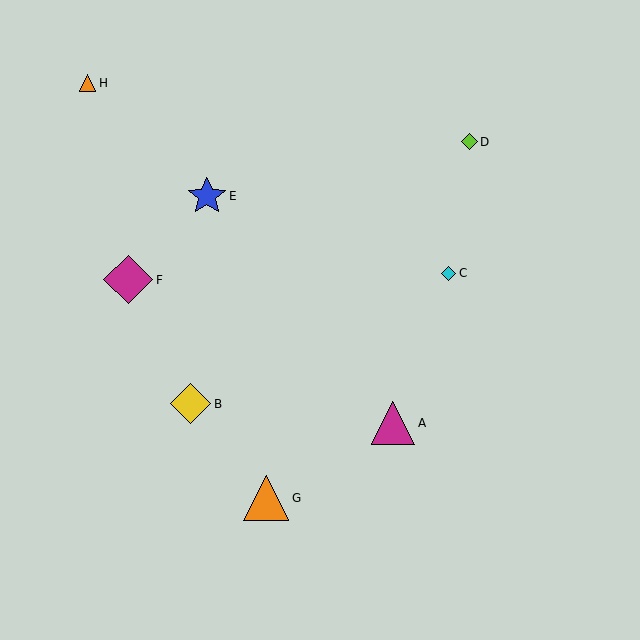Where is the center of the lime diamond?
The center of the lime diamond is at (469, 142).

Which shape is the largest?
The magenta diamond (labeled F) is the largest.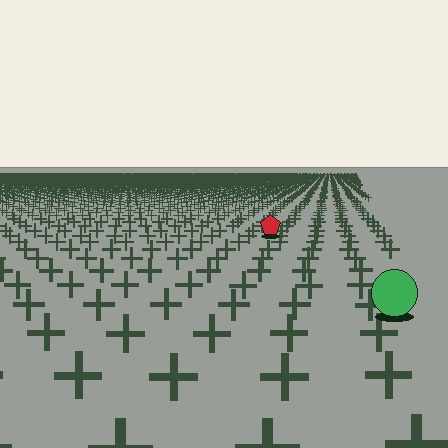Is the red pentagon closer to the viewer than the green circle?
No. The green circle is closer — you can tell from the texture gradient: the ground texture is coarser near it.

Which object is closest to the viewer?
The green circle is closest. The texture marks near it are larger and more spread out.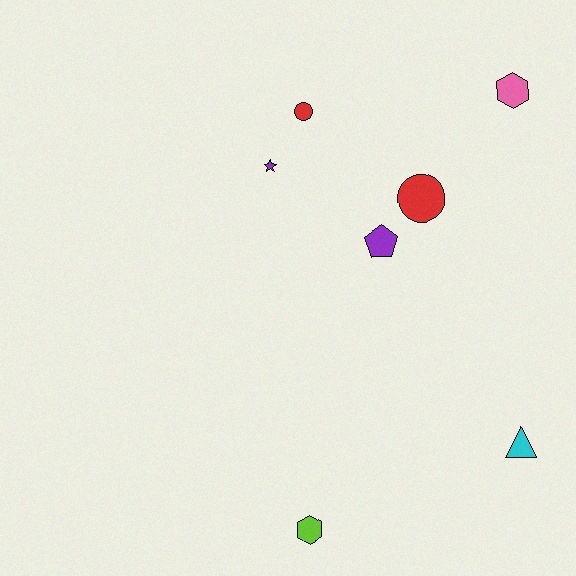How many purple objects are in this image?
There are 2 purple objects.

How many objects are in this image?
There are 7 objects.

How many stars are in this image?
There is 1 star.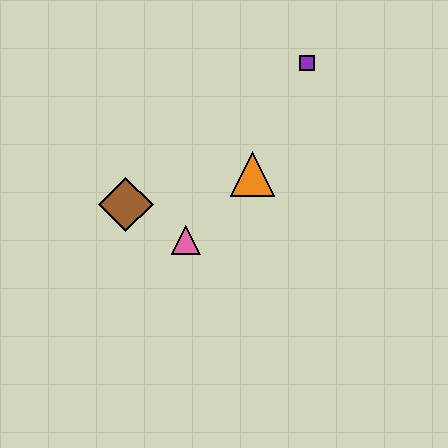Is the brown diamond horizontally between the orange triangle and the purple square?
No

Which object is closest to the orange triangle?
The pink triangle is closest to the orange triangle.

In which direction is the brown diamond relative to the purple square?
The brown diamond is to the left of the purple square.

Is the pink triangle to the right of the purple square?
No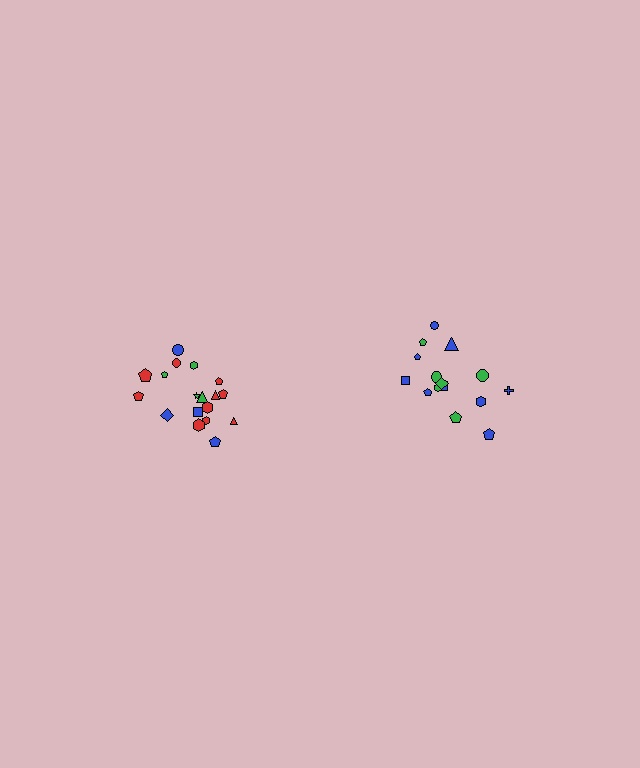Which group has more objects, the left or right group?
The left group.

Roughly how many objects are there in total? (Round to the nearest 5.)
Roughly 35 objects in total.